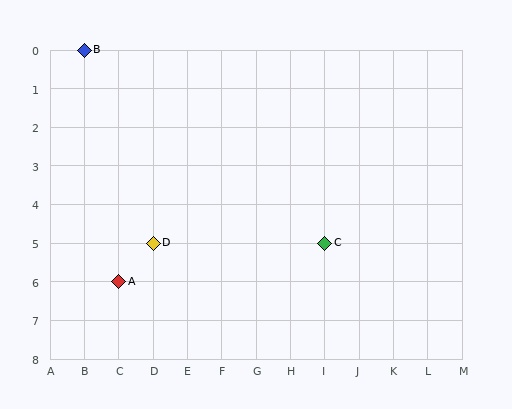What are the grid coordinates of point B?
Point B is at grid coordinates (B, 0).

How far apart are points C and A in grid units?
Points C and A are 6 columns and 1 row apart (about 6.1 grid units diagonally).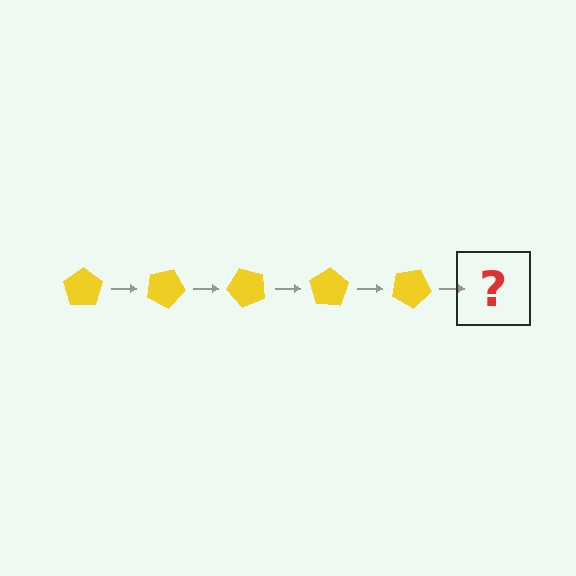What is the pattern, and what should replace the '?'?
The pattern is that the pentagon rotates 25 degrees each step. The '?' should be a yellow pentagon rotated 125 degrees.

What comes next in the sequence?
The next element should be a yellow pentagon rotated 125 degrees.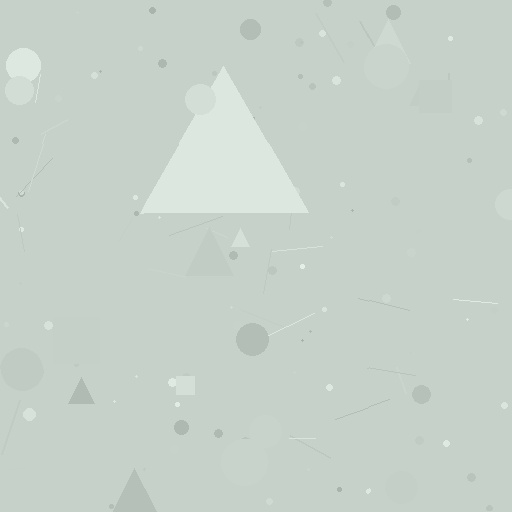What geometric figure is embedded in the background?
A triangle is embedded in the background.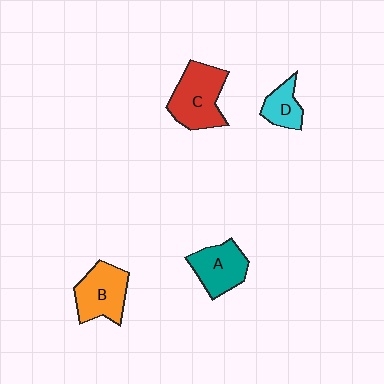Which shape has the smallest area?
Shape D (cyan).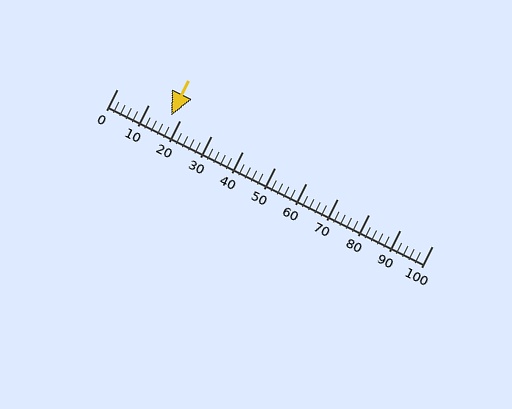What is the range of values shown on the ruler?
The ruler shows values from 0 to 100.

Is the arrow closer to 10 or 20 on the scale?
The arrow is closer to 20.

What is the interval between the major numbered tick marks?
The major tick marks are spaced 10 units apart.